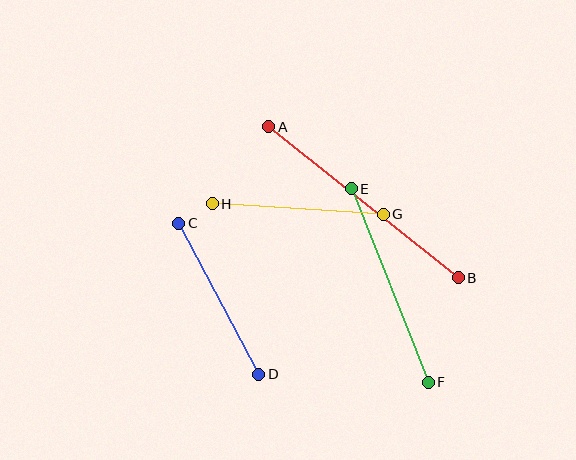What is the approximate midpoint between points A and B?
The midpoint is at approximately (363, 202) pixels.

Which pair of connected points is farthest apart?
Points A and B are farthest apart.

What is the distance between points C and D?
The distance is approximately 171 pixels.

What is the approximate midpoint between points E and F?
The midpoint is at approximately (390, 286) pixels.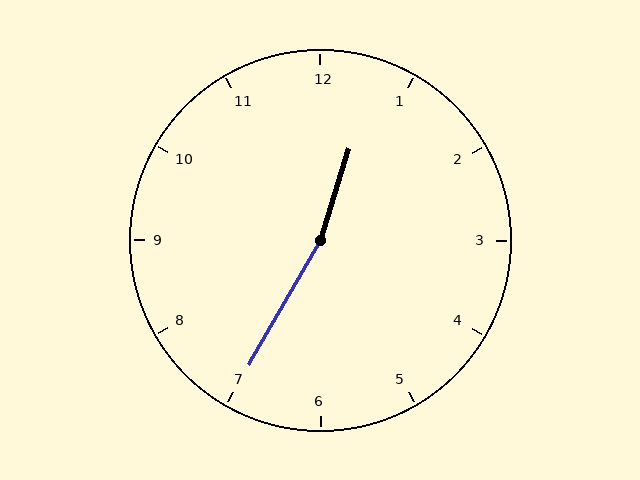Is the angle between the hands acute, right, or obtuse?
It is obtuse.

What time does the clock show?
12:35.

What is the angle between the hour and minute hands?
Approximately 168 degrees.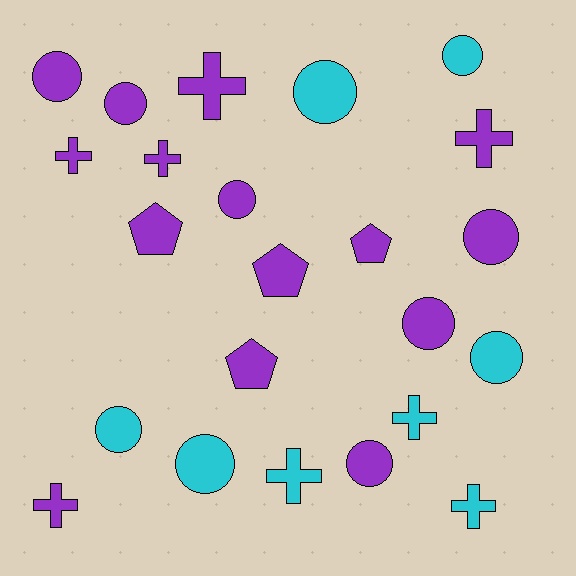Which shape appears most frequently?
Circle, with 11 objects.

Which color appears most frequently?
Purple, with 15 objects.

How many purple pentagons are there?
There are 4 purple pentagons.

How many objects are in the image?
There are 23 objects.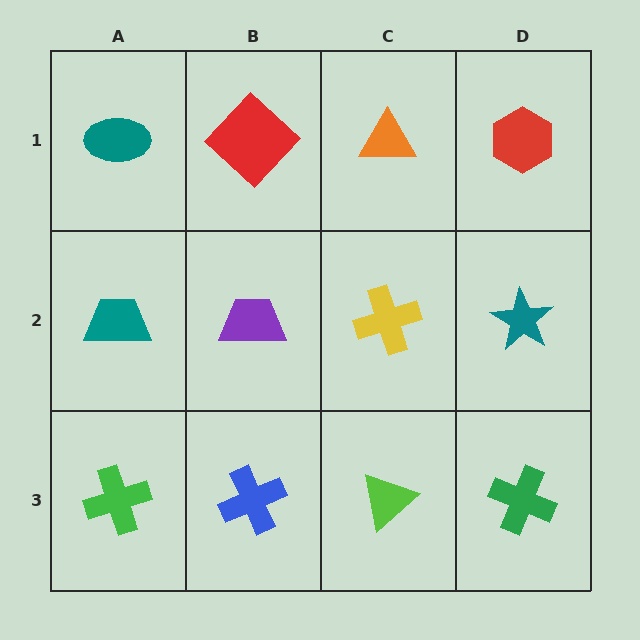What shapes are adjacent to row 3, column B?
A purple trapezoid (row 2, column B), a green cross (row 3, column A), a lime triangle (row 3, column C).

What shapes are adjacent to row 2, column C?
An orange triangle (row 1, column C), a lime triangle (row 3, column C), a purple trapezoid (row 2, column B), a teal star (row 2, column D).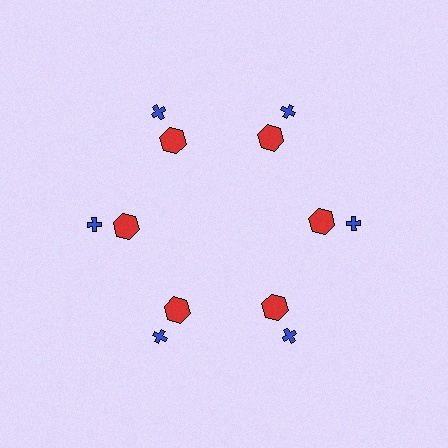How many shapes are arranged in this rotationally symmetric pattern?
There are 12 shapes, arranged in 6 groups of 2.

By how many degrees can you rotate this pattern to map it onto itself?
The pattern maps onto itself every 60 degrees of rotation.